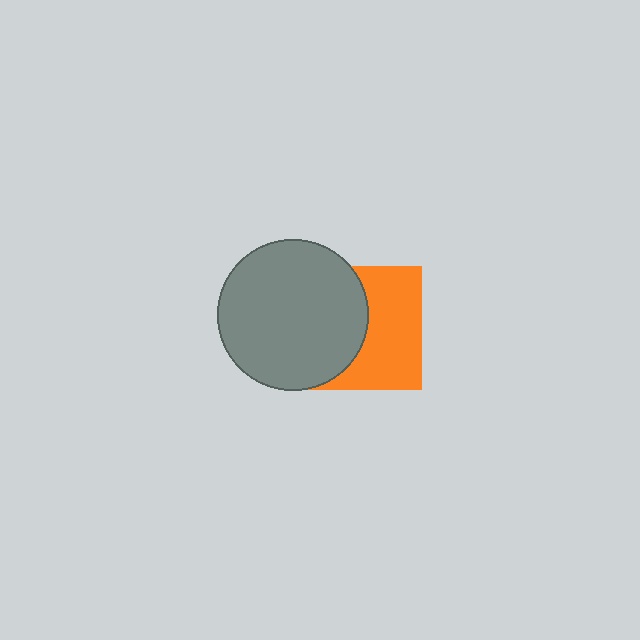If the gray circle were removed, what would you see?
You would see the complete orange square.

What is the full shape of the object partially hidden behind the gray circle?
The partially hidden object is an orange square.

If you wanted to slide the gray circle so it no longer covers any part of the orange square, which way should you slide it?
Slide it left — that is the most direct way to separate the two shapes.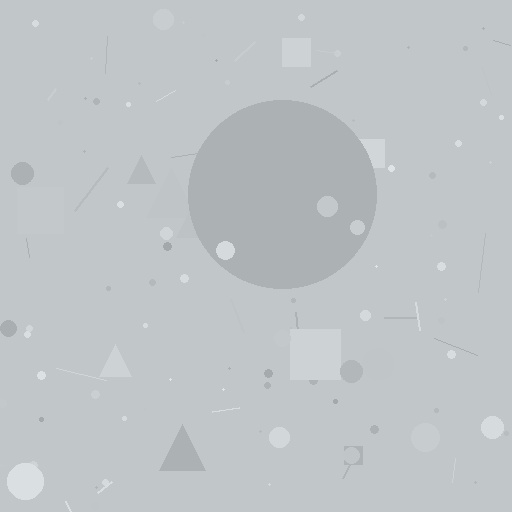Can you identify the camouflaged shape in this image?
The camouflaged shape is a circle.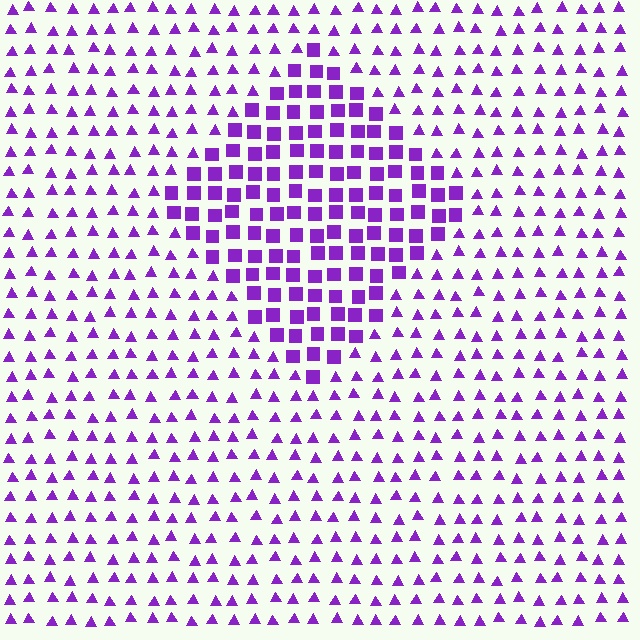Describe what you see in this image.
The image is filled with small purple elements arranged in a uniform grid. A diamond-shaped region contains squares, while the surrounding area contains triangles. The boundary is defined purely by the change in element shape.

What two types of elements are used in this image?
The image uses squares inside the diamond region and triangles outside it.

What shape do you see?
I see a diamond.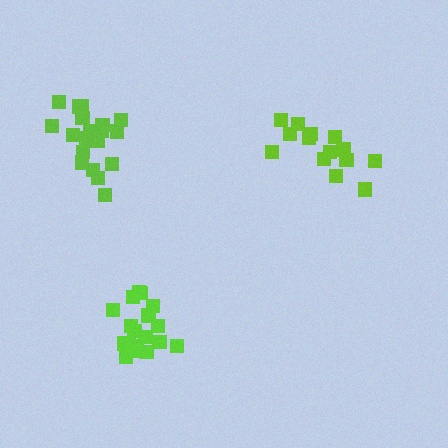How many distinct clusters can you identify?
There are 3 distinct clusters.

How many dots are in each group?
Group 1: 19 dots, Group 2: 14 dots, Group 3: 18 dots (51 total).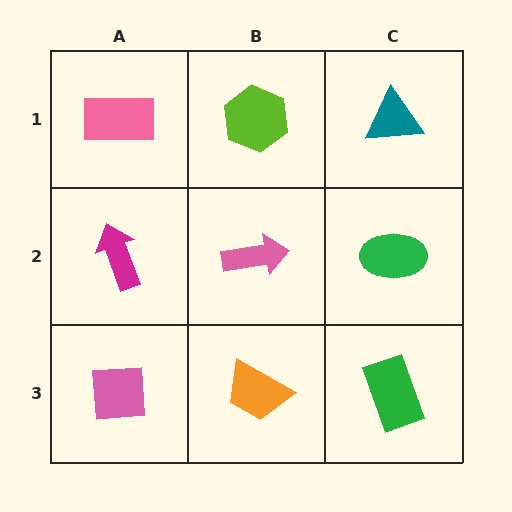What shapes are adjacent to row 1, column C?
A green ellipse (row 2, column C), a lime hexagon (row 1, column B).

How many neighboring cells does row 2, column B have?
4.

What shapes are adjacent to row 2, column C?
A teal triangle (row 1, column C), a green rectangle (row 3, column C), a pink arrow (row 2, column B).